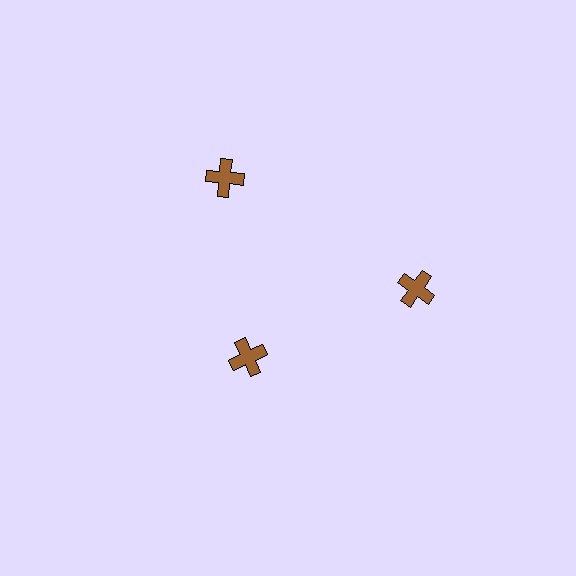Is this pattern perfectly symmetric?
No. The 3 brown crosses are arranged in a ring, but one element near the 7 o'clock position is pulled inward toward the center, breaking the 3-fold rotational symmetry.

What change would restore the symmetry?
The symmetry would be restored by moving it outward, back onto the ring so that all 3 crosses sit at equal angles and equal distance from the center.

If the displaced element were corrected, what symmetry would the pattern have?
It would have 3-fold rotational symmetry — the pattern would map onto itself every 120 degrees.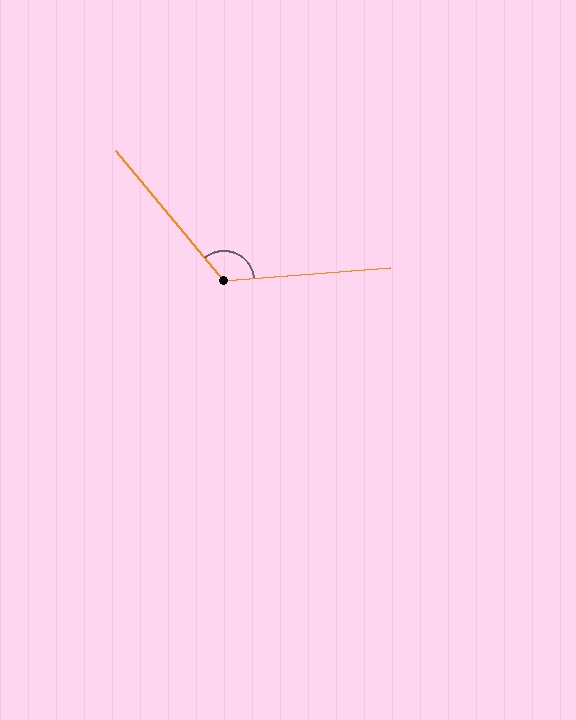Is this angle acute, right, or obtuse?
It is obtuse.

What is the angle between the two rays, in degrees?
Approximately 125 degrees.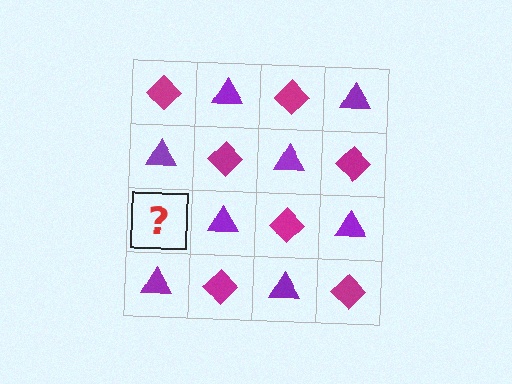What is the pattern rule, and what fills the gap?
The rule is that it alternates magenta diamond and purple triangle in a checkerboard pattern. The gap should be filled with a magenta diamond.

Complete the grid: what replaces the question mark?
The question mark should be replaced with a magenta diamond.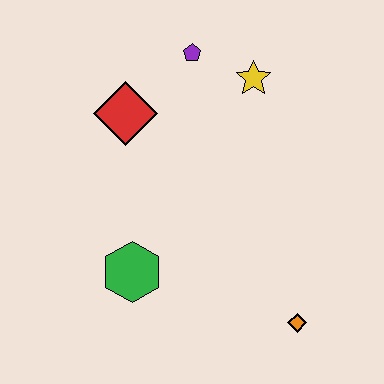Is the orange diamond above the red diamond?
No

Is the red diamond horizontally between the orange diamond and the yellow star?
No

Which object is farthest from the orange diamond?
The purple pentagon is farthest from the orange diamond.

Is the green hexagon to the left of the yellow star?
Yes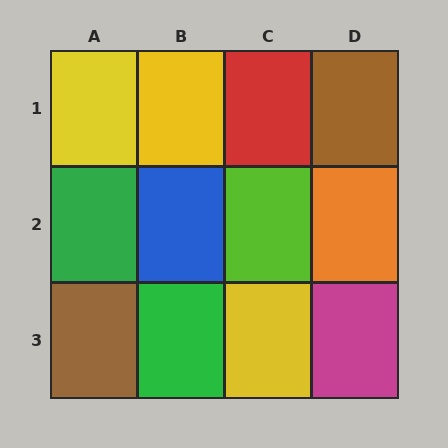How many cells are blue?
1 cell is blue.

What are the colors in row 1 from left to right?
Yellow, yellow, red, brown.